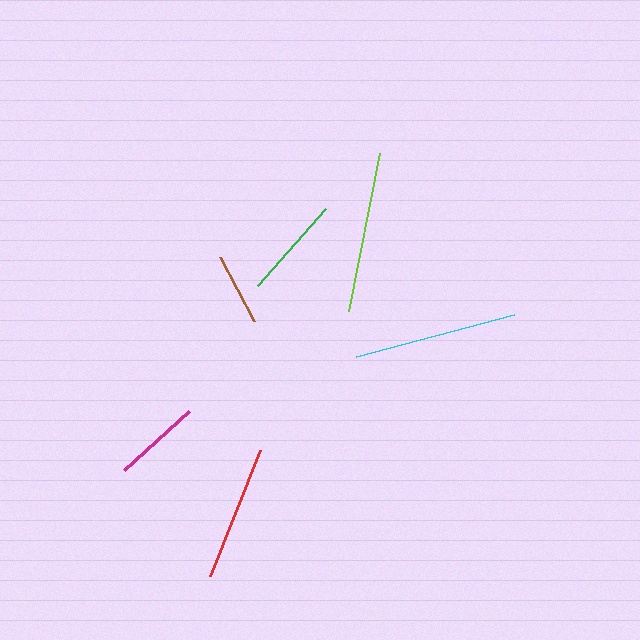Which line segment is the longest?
The cyan line is the longest at approximately 164 pixels.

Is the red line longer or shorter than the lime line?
The lime line is longer than the red line.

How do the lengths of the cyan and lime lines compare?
The cyan and lime lines are approximately the same length.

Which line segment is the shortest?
The brown line is the shortest at approximately 73 pixels.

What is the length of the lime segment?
The lime segment is approximately 161 pixels long.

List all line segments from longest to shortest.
From longest to shortest: cyan, lime, red, green, magenta, brown.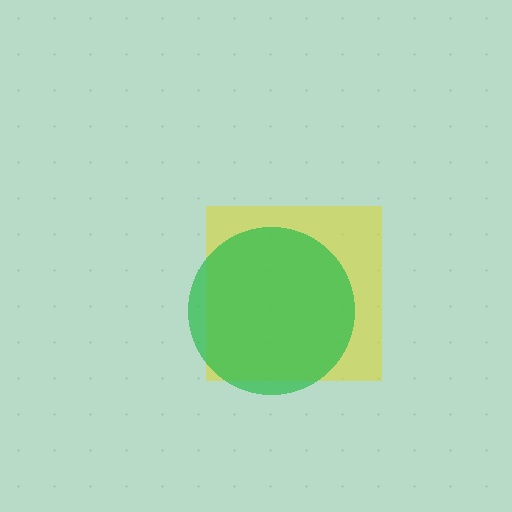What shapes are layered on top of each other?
The layered shapes are: a yellow square, a green circle.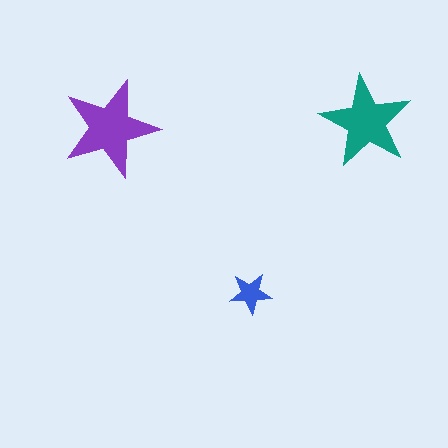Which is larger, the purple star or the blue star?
The purple one.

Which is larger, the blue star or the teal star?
The teal one.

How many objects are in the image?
There are 3 objects in the image.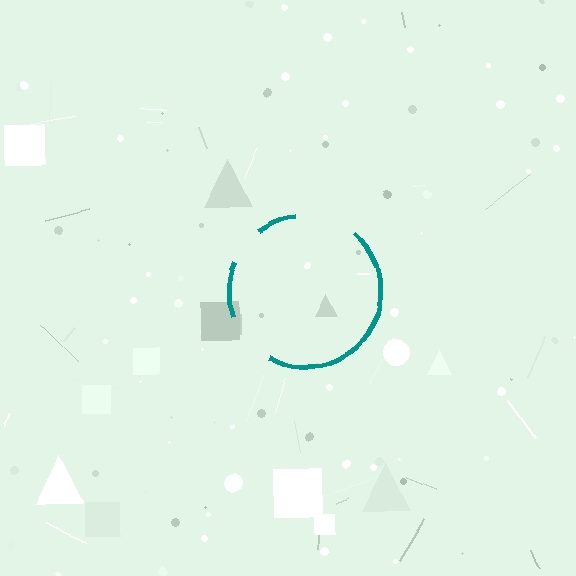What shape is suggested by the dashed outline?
The dashed outline suggests a circle.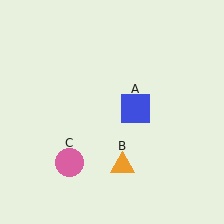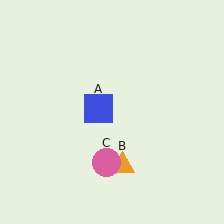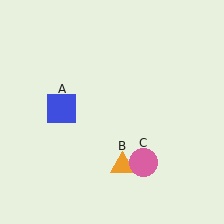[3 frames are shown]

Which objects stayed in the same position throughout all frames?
Orange triangle (object B) remained stationary.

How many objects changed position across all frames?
2 objects changed position: blue square (object A), pink circle (object C).